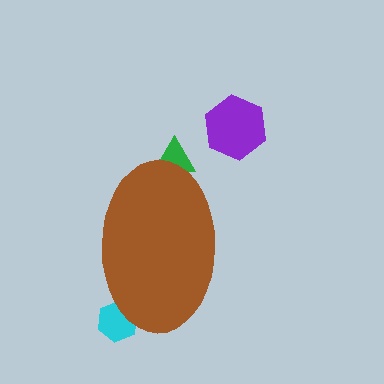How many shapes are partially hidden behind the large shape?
2 shapes are partially hidden.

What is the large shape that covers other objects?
A brown ellipse.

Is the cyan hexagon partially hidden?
Yes, the cyan hexagon is partially hidden behind the brown ellipse.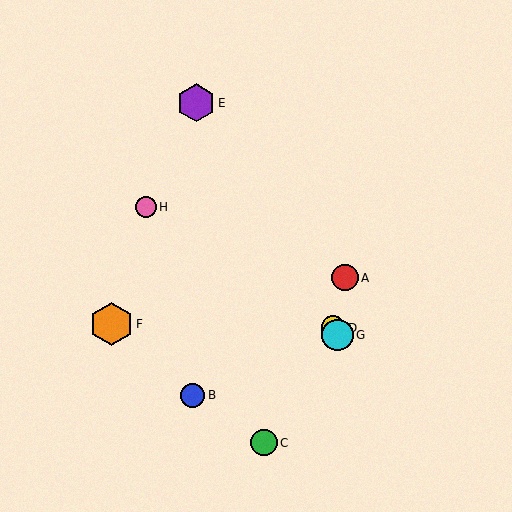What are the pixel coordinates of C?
Object C is at (264, 443).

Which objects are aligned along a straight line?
Objects D, E, G are aligned along a straight line.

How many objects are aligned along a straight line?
3 objects (D, E, G) are aligned along a straight line.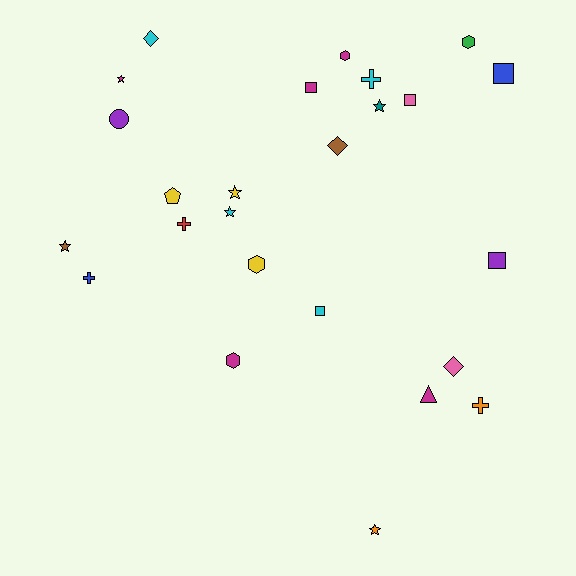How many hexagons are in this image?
There are 4 hexagons.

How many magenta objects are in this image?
There are 5 magenta objects.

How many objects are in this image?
There are 25 objects.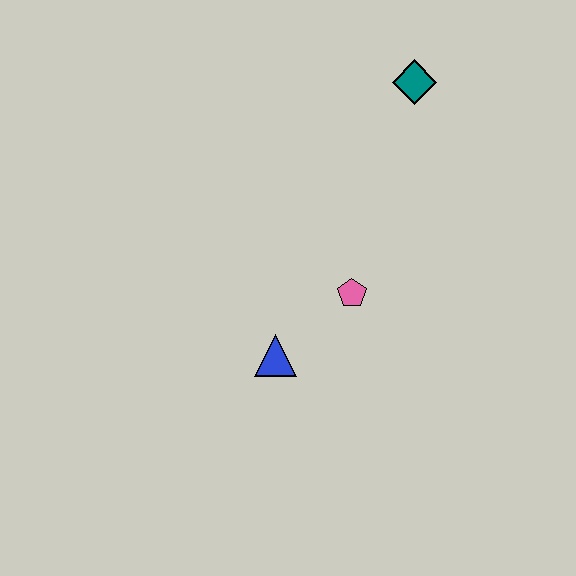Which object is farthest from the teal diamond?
The blue triangle is farthest from the teal diamond.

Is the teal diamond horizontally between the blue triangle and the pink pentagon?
No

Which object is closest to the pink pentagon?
The blue triangle is closest to the pink pentagon.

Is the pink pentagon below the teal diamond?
Yes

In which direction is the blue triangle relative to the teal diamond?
The blue triangle is below the teal diamond.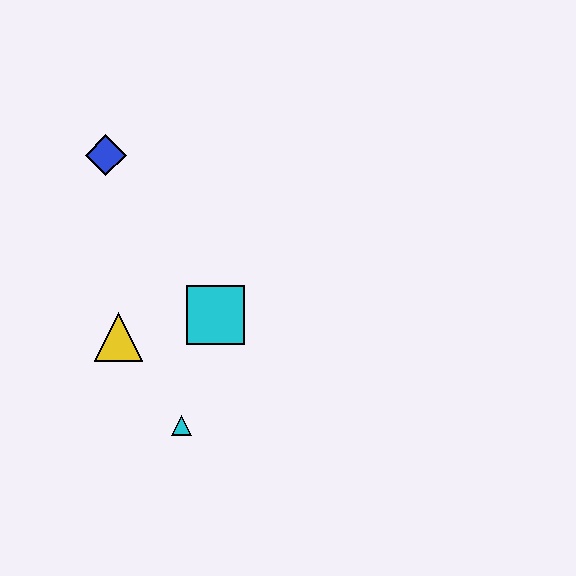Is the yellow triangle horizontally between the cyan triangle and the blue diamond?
Yes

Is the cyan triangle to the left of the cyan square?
Yes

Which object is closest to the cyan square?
The yellow triangle is closest to the cyan square.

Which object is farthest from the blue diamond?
The cyan triangle is farthest from the blue diamond.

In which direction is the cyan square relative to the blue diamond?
The cyan square is below the blue diamond.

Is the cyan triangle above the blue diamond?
No